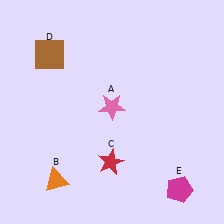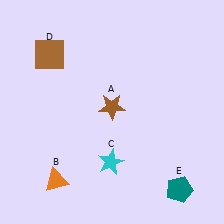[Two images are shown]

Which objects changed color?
A changed from pink to brown. C changed from red to cyan. E changed from magenta to teal.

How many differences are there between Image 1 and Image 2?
There are 3 differences between the two images.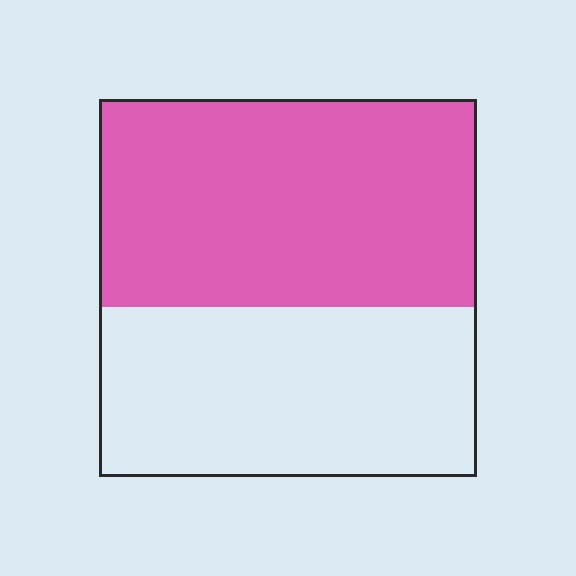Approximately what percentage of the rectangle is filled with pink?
Approximately 55%.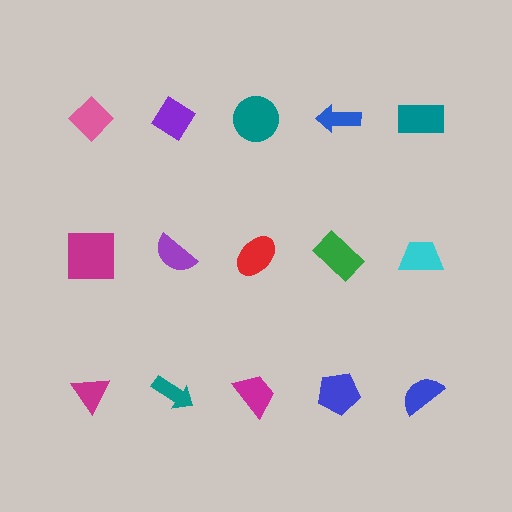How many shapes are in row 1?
5 shapes.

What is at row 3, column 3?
A magenta trapezoid.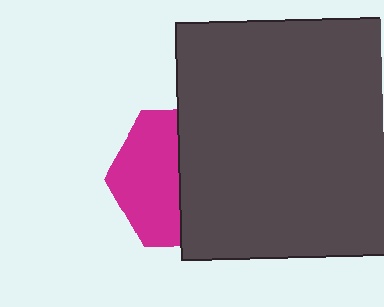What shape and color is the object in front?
The object in front is a dark gray square.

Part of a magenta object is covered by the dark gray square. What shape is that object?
It is a hexagon.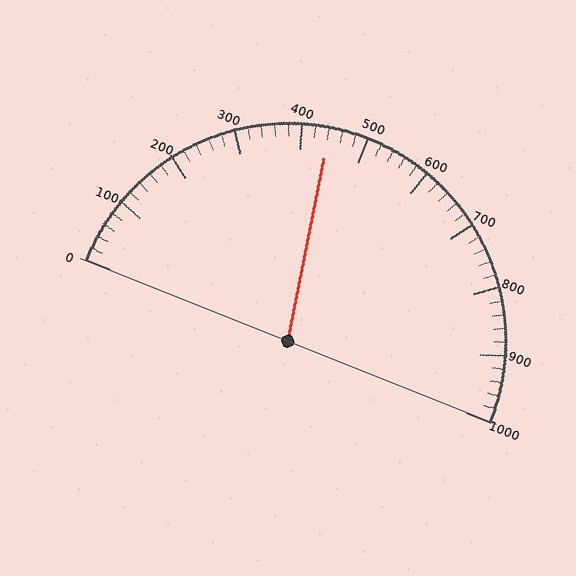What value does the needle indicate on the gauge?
The needle indicates approximately 440.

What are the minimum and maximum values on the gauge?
The gauge ranges from 0 to 1000.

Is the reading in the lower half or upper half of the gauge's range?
The reading is in the lower half of the range (0 to 1000).